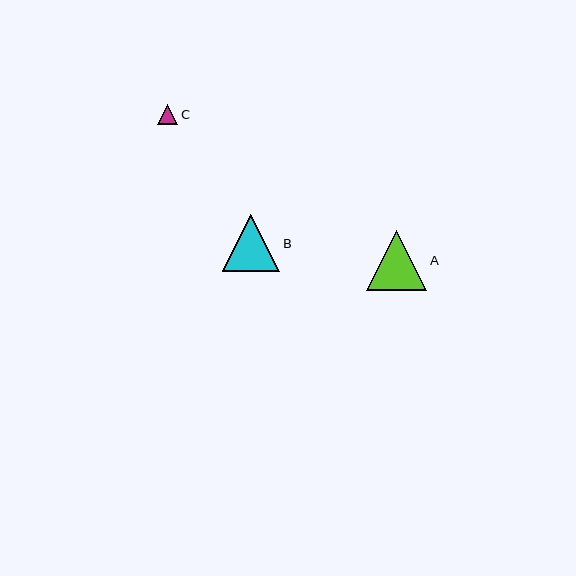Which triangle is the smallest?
Triangle C is the smallest with a size of approximately 20 pixels.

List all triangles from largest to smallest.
From largest to smallest: A, B, C.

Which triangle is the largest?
Triangle A is the largest with a size of approximately 60 pixels.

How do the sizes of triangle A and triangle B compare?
Triangle A and triangle B are approximately the same size.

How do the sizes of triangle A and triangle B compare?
Triangle A and triangle B are approximately the same size.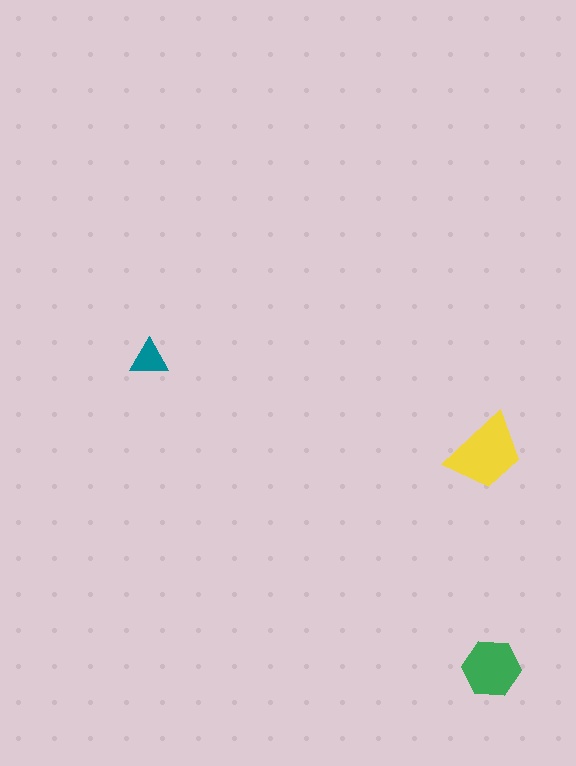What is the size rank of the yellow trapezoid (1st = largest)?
1st.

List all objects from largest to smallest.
The yellow trapezoid, the green hexagon, the teal triangle.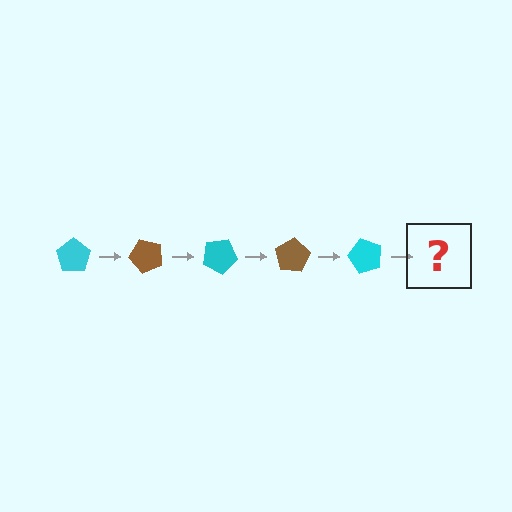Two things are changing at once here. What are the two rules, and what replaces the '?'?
The two rules are that it rotates 50 degrees each step and the color cycles through cyan and brown. The '?' should be a brown pentagon, rotated 250 degrees from the start.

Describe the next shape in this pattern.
It should be a brown pentagon, rotated 250 degrees from the start.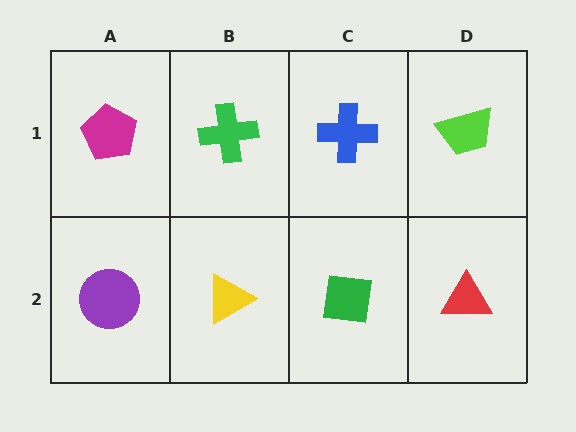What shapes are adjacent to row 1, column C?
A green square (row 2, column C), a green cross (row 1, column B), a lime trapezoid (row 1, column D).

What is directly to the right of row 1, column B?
A blue cross.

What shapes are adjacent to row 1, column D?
A red triangle (row 2, column D), a blue cross (row 1, column C).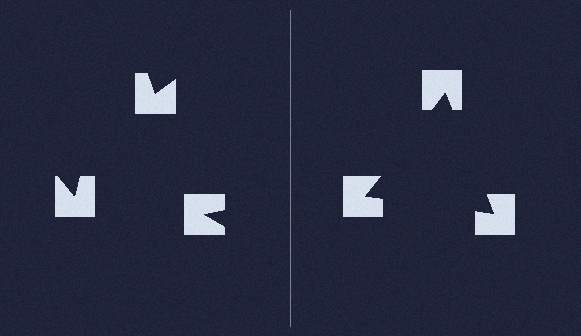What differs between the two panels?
The notched squares are positioned identically on both sides; only the wedge orientations differ. On the right they align to a triangle; on the left they are misaligned.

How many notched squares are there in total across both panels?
6 — 3 on each side.